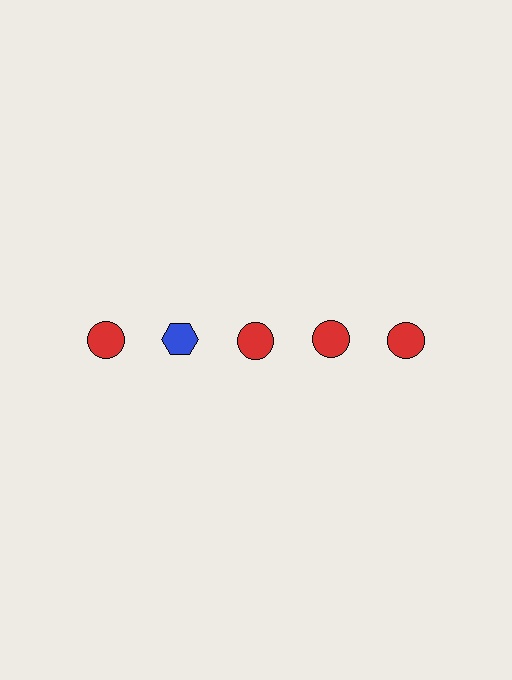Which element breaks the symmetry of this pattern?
The blue hexagon in the top row, second from left column breaks the symmetry. All other shapes are red circles.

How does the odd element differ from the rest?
It differs in both color (blue instead of red) and shape (hexagon instead of circle).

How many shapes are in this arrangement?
There are 5 shapes arranged in a grid pattern.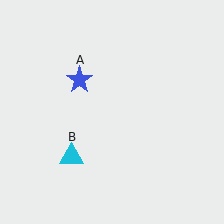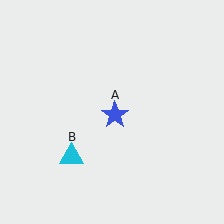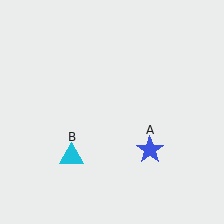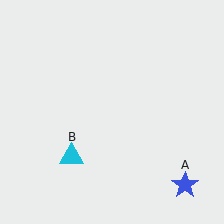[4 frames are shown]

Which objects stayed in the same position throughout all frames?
Cyan triangle (object B) remained stationary.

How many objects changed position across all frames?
1 object changed position: blue star (object A).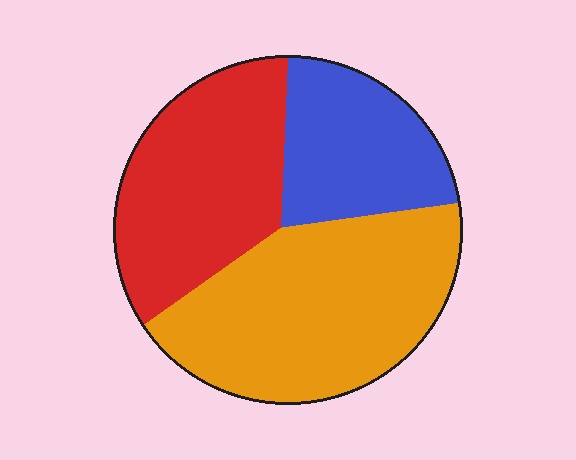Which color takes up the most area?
Orange, at roughly 45%.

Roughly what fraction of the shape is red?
Red covers 33% of the shape.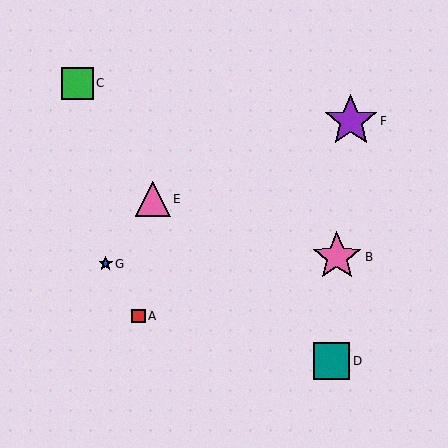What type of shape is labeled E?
Shape E is a pink triangle.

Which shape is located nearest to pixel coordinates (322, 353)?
The teal square (labeled D) at (331, 361) is nearest to that location.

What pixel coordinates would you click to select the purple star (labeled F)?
Click at (351, 121) to select the purple star F.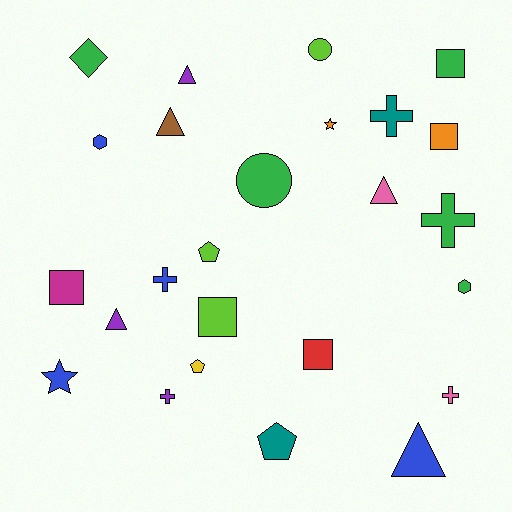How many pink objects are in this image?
There are 2 pink objects.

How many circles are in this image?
There are 2 circles.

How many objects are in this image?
There are 25 objects.